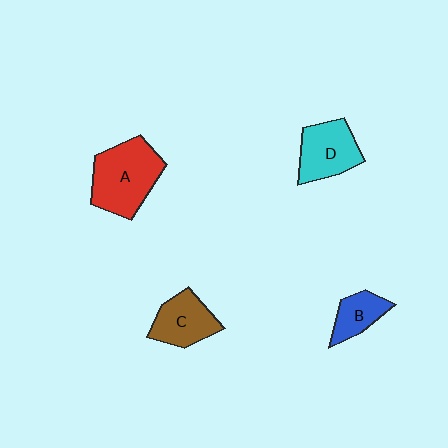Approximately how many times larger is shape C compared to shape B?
Approximately 1.4 times.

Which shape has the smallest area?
Shape B (blue).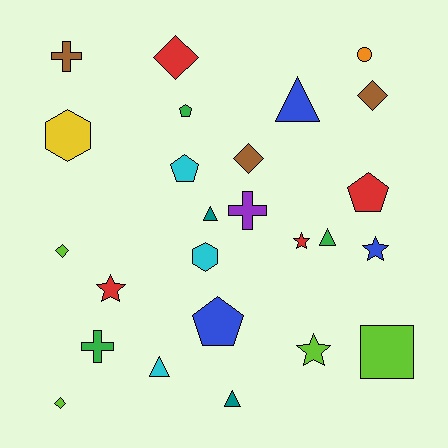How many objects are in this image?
There are 25 objects.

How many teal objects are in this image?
There are 2 teal objects.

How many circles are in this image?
There is 1 circle.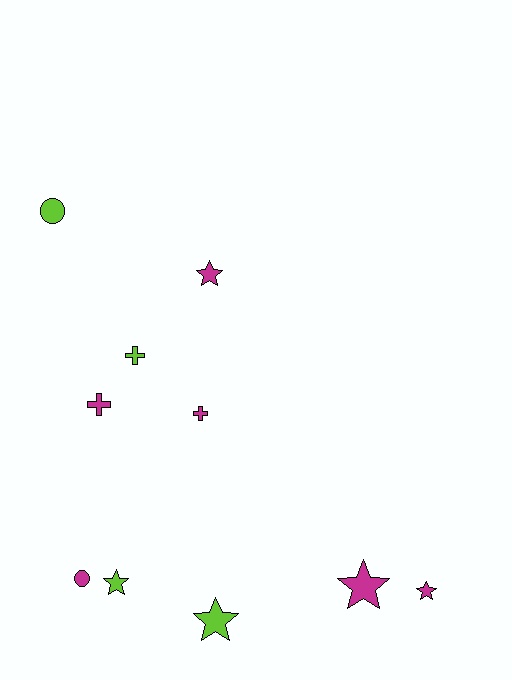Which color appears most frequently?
Magenta, with 6 objects.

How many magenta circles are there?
There is 1 magenta circle.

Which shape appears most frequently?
Star, with 5 objects.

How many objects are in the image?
There are 10 objects.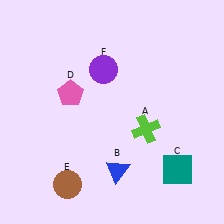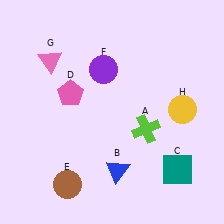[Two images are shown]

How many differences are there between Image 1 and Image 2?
There are 2 differences between the two images.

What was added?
A pink triangle (G), a yellow circle (H) were added in Image 2.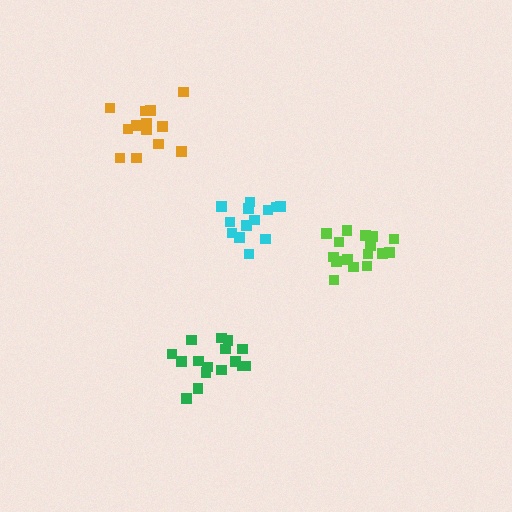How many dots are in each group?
Group 1: 13 dots, Group 2: 16 dots, Group 3: 16 dots, Group 4: 15 dots (60 total).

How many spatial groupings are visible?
There are 4 spatial groupings.